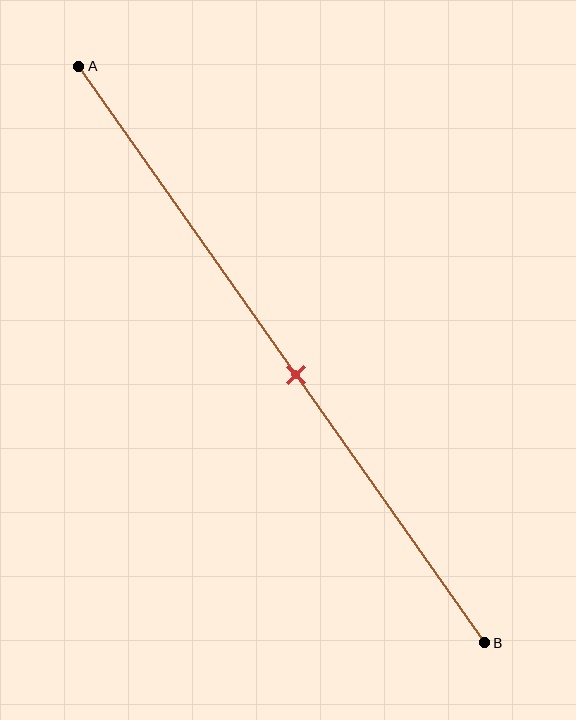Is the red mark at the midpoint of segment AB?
No, the mark is at about 55% from A, not at the 50% midpoint.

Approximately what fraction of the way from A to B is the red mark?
The red mark is approximately 55% of the way from A to B.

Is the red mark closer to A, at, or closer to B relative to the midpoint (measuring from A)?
The red mark is closer to point B than the midpoint of segment AB.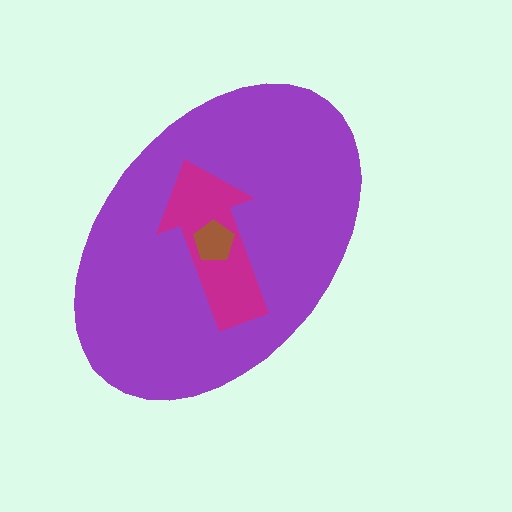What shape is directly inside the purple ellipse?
The magenta arrow.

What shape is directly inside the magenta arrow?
The brown pentagon.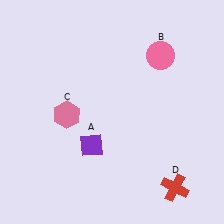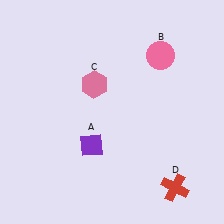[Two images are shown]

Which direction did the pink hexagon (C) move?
The pink hexagon (C) moved up.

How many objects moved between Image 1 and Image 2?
1 object moved between the two images.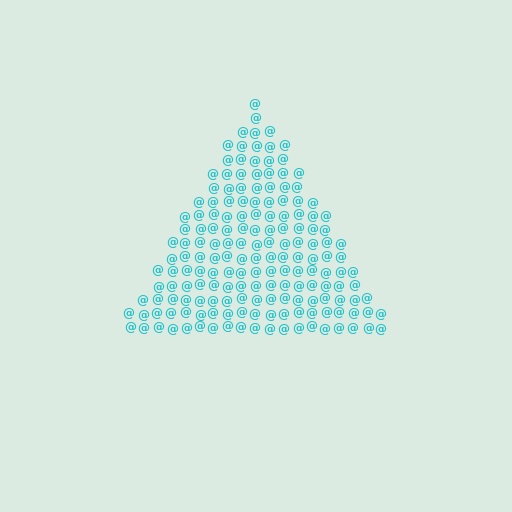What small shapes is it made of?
It is made of small at signs.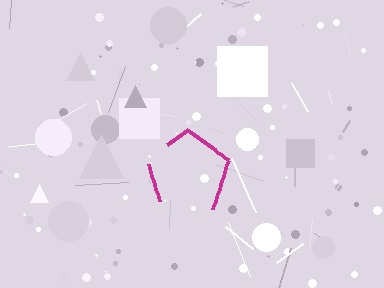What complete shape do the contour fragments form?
The contour fragments form a pentagon.